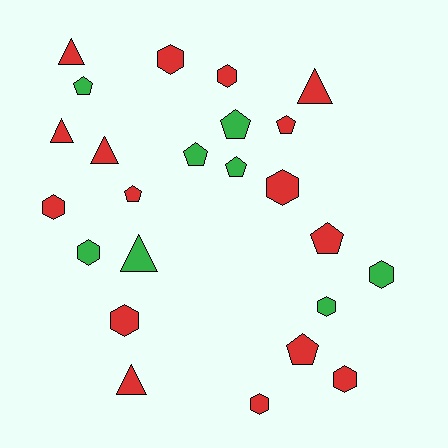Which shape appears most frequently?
Hexagon, with 10 objects.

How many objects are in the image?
There are 24 objects.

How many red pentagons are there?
There are 4 red pentagons.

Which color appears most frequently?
Red, with 16 objects.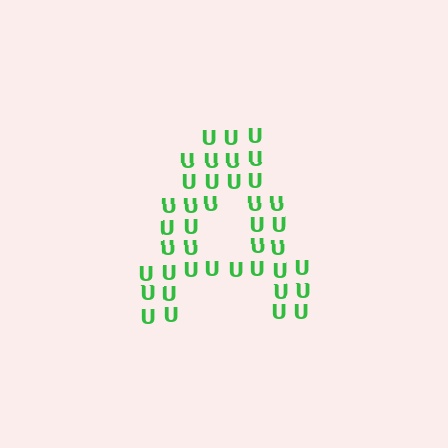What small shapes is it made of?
It is made of small letter U's.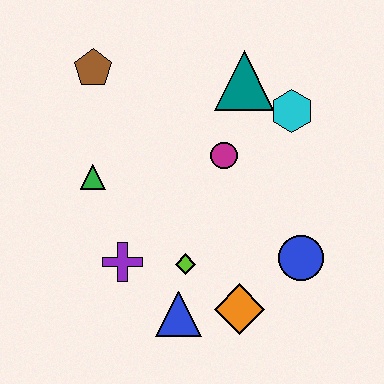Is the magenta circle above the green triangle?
Yes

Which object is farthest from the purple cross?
The cyan hexagon is farthest from the purple cross.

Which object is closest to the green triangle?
The purple cross is closest to the green triangle.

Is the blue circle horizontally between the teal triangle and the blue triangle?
No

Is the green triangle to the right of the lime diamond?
No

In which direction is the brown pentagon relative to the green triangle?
The brown pentagon is above the green triangle.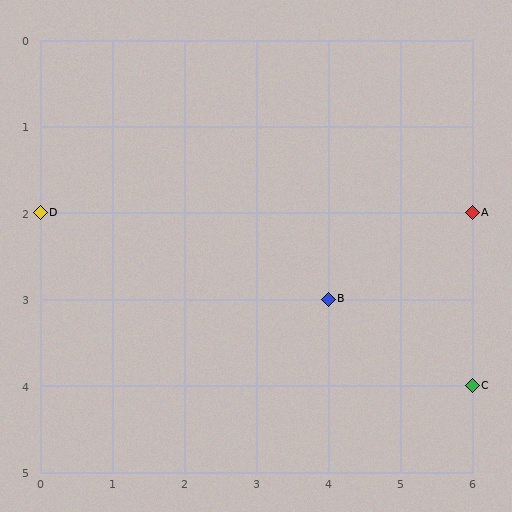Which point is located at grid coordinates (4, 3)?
Point B is at (4, 3).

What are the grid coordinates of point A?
Point A is at grid coordinates (6, 2).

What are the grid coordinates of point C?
Point C is at grid coordinates (6, 4).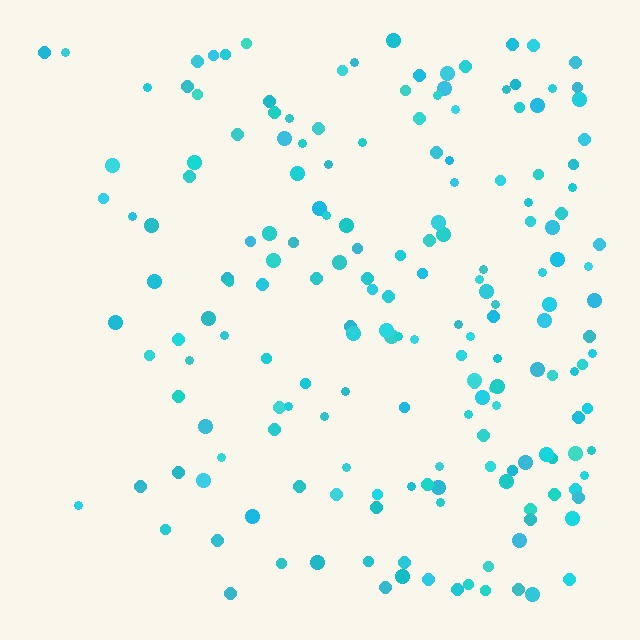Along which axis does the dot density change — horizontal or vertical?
Horizontal.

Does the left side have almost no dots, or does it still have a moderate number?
Still a moderate number, just noticeably fewer than the right.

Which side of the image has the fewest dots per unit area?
The left.